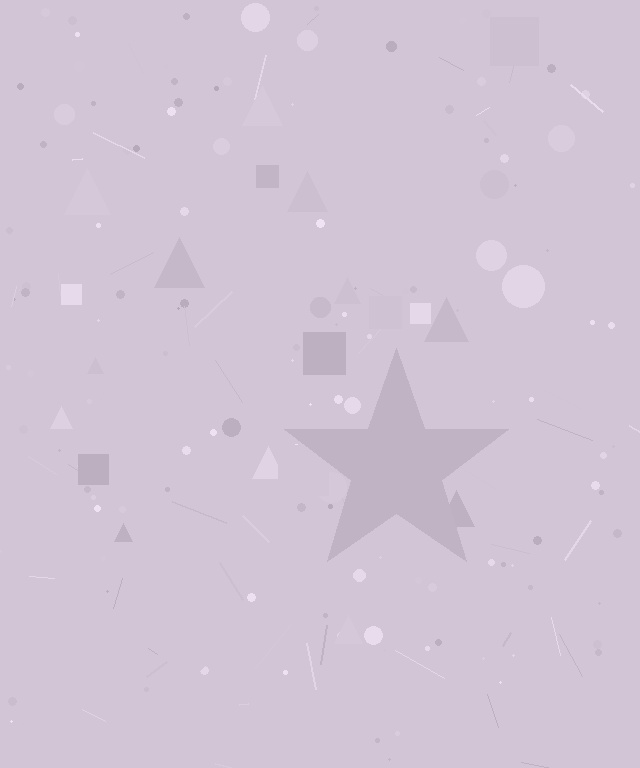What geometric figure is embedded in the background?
A star is embedded in the background.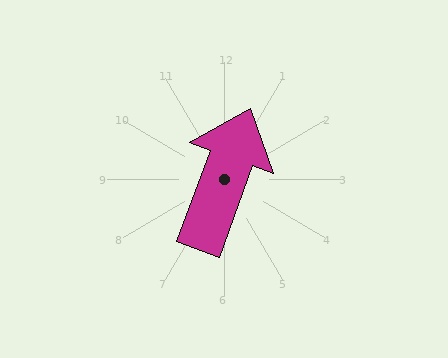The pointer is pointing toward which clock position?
Roughly 1 o'clock.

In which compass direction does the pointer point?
North.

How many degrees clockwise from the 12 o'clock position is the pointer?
Approximately 20 degrees.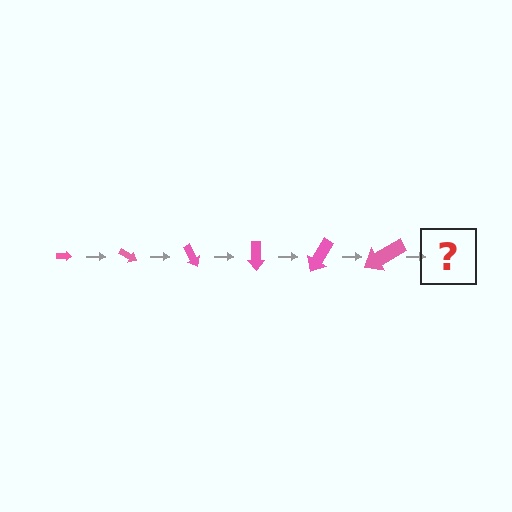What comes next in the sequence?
The next element should be an arrow, larger than the previous one and rotated 180 degrees from the start.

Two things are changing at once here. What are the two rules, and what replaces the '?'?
The two rules are that the arrow grows larger each step and it rotates 30 degrees each step. The '?' should be an arrow, larger than the previous one and rotated 180 degrees from the start.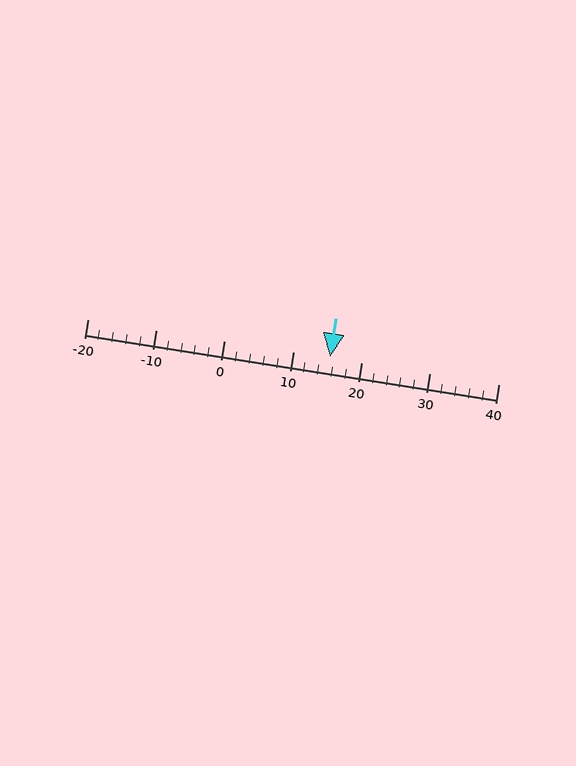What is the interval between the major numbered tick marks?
The major tick marks are spaced 10 units apart.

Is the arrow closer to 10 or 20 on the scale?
The arrow is closer to 20.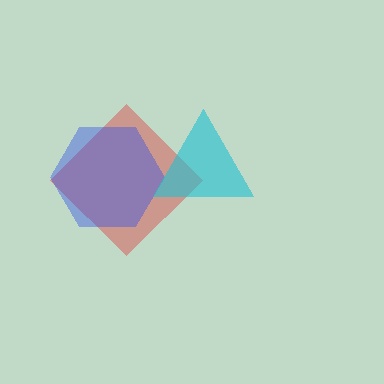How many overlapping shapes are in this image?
There are 3 overlapping shapes in the image.